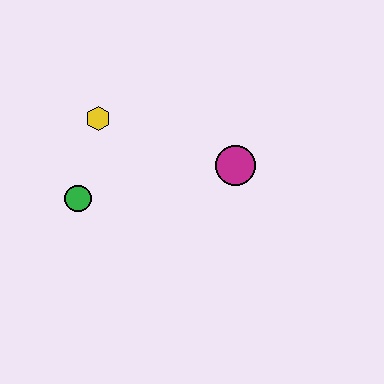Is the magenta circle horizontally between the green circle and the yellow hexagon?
No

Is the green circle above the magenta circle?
No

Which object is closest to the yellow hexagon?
The green circle is closest to the yellow hexagon.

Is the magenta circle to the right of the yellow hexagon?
Yes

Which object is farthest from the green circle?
The magenta circle is farthest from the green circle.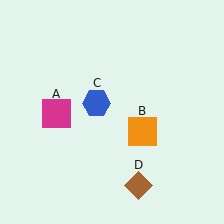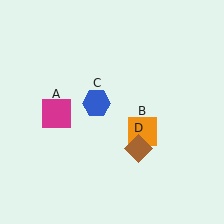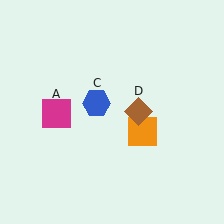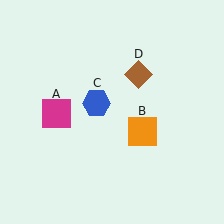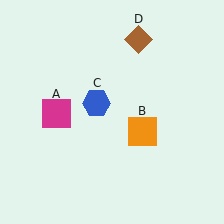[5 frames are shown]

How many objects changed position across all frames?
1 object changed position: brown diamond (object D).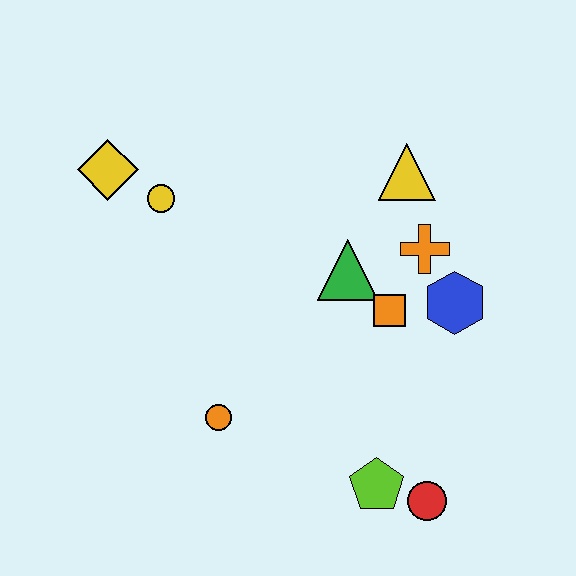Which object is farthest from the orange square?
The yellow diamond is farthest from the orange square.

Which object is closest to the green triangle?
The orange square is closest to the green triangle.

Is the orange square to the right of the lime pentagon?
Yes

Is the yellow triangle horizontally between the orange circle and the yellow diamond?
No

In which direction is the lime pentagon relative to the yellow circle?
The lime pentagon is below the yellow circle.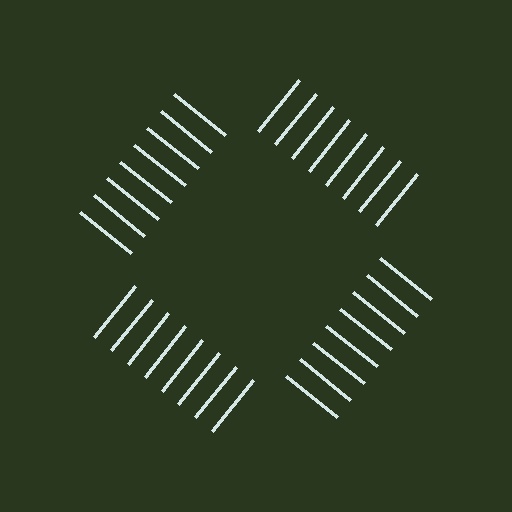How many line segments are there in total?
32 — 8 along each of the 4 edges.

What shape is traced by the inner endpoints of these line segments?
An illusory square — the line segments terminate on its edges but no continuous stroke is drawn.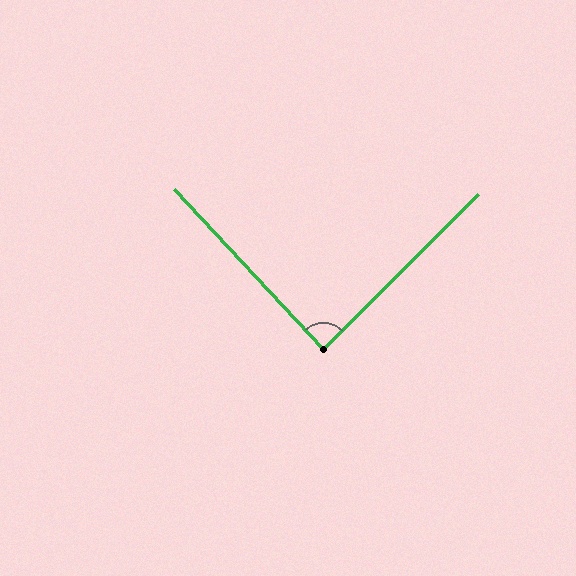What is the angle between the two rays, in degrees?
Approximately 88 degrees.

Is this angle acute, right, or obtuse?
It is approximately a right angle.